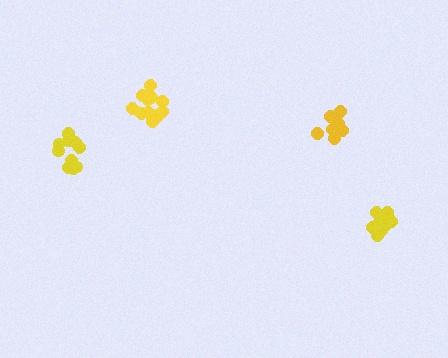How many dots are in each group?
Group 1: 11 dots, Group 2: 9 dots, Group 3: 13 dots, Group 4: 10 dots (43 total).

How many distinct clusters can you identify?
There are 4 distinct clusters.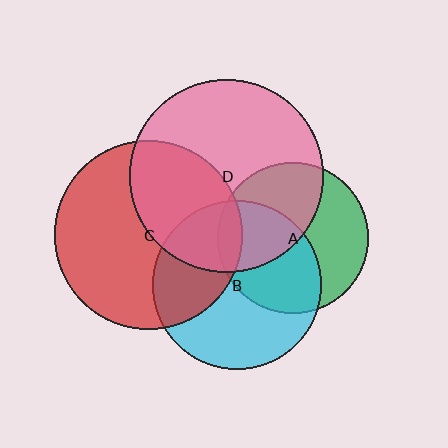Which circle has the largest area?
Circle D (pink).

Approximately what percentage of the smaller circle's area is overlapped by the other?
Approximately 10%.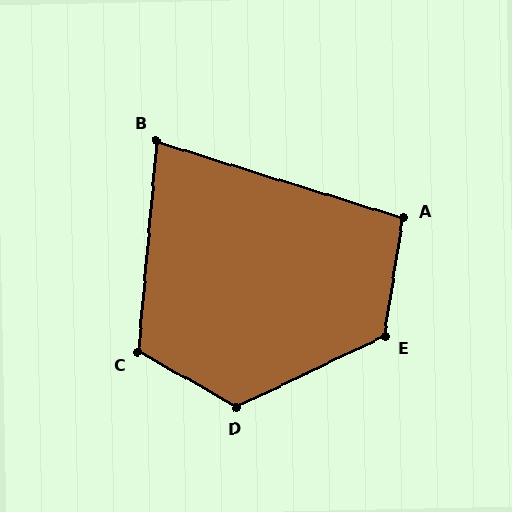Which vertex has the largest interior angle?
D, at approximately 125 degrees.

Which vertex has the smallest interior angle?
B, at approximately 78 degrees.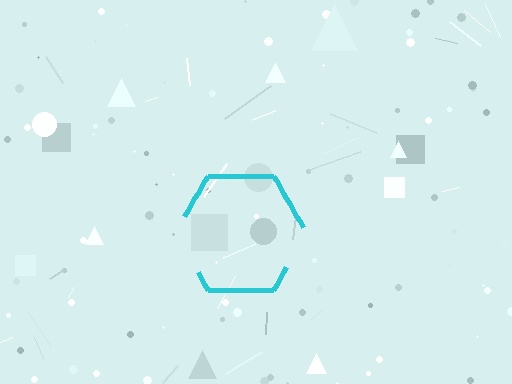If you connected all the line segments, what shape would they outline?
They would outline a hexagon.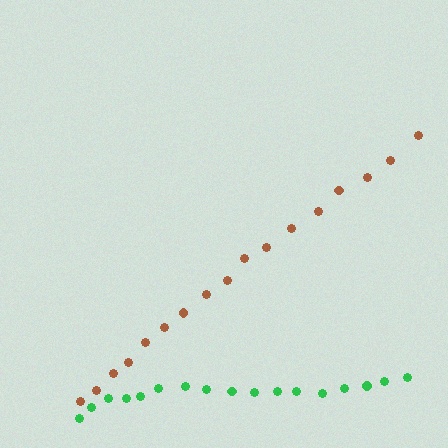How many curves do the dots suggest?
There are 2 distinct paths.